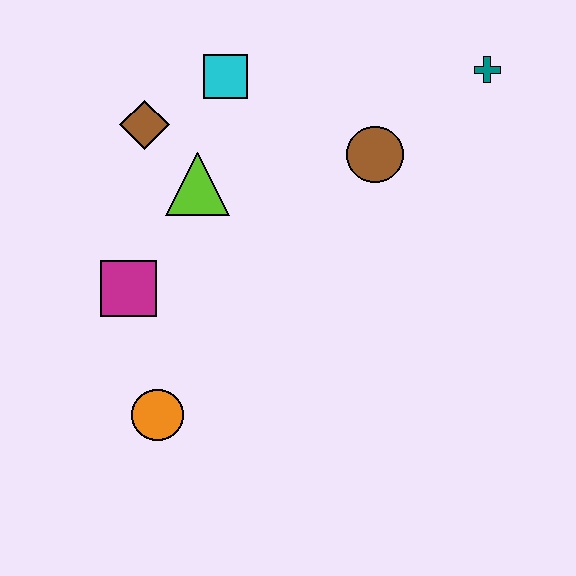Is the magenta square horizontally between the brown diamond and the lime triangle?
No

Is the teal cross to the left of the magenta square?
No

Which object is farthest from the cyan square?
The orange circle is farthest from the cyan square.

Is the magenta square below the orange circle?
No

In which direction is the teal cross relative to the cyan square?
The teal cross is to the right of the cyan square.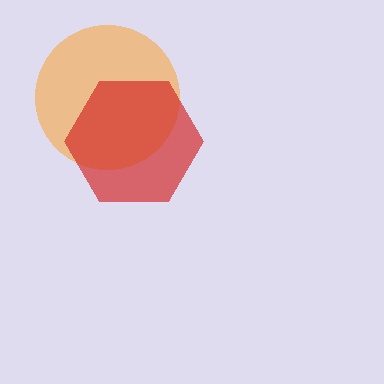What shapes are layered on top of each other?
The layered shapes are: an orange circle, a red hexagon.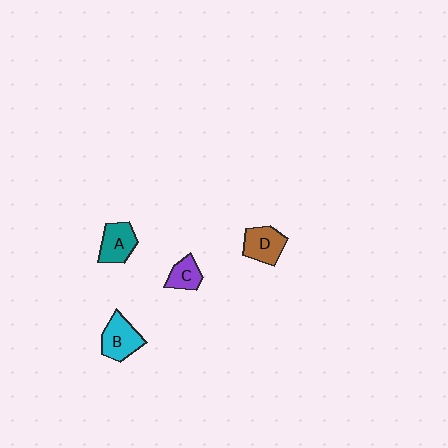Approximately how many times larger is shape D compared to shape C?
Approximately 1.5 times.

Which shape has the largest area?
Shape B (cyan).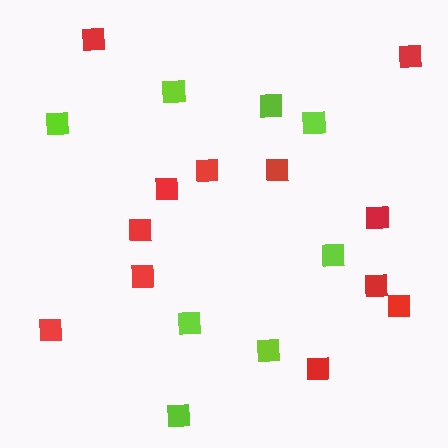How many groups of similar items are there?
There are 2 groups: one group of lime squares (8) and one group of red squares (12).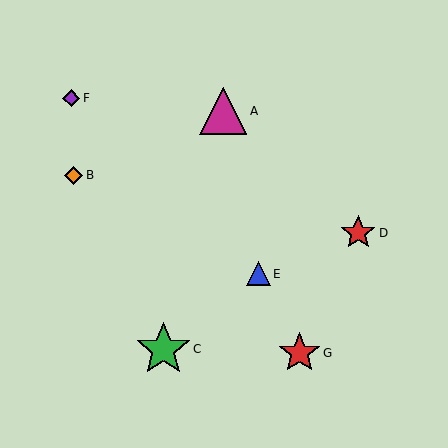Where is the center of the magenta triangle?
The center of the magenta triangle is at (223, 111).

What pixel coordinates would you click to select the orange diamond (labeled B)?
Click at (74, 175) to select the orange diamond B.